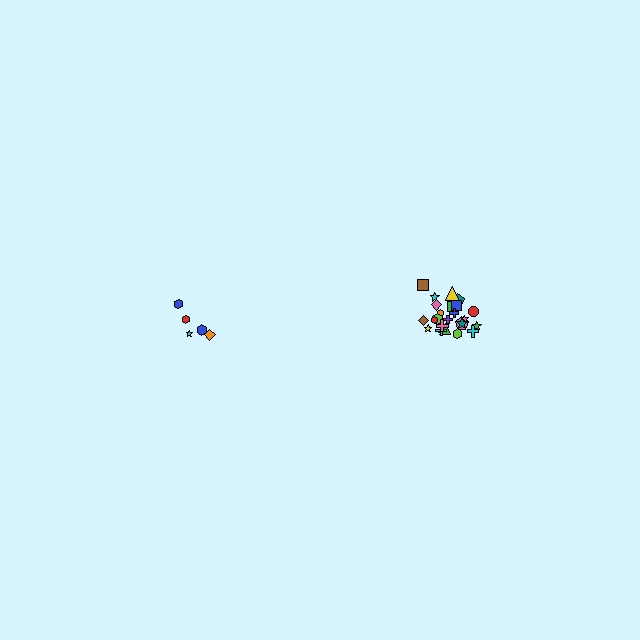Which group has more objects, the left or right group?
The right group.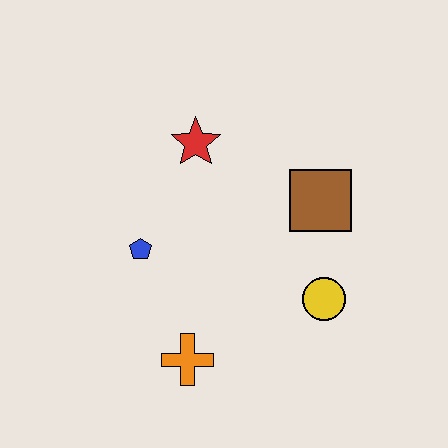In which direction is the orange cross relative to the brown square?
The orange cross is below the brown square.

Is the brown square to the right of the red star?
Yes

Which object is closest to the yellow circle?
The brown square is closest to the yellow circle.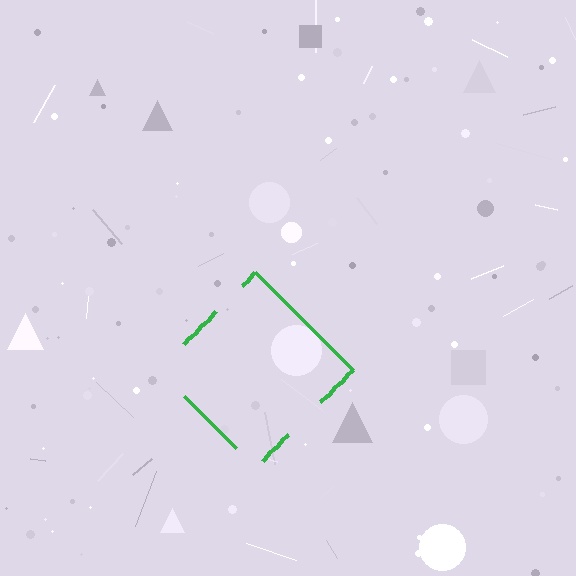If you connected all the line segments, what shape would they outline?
They would outline a diamond.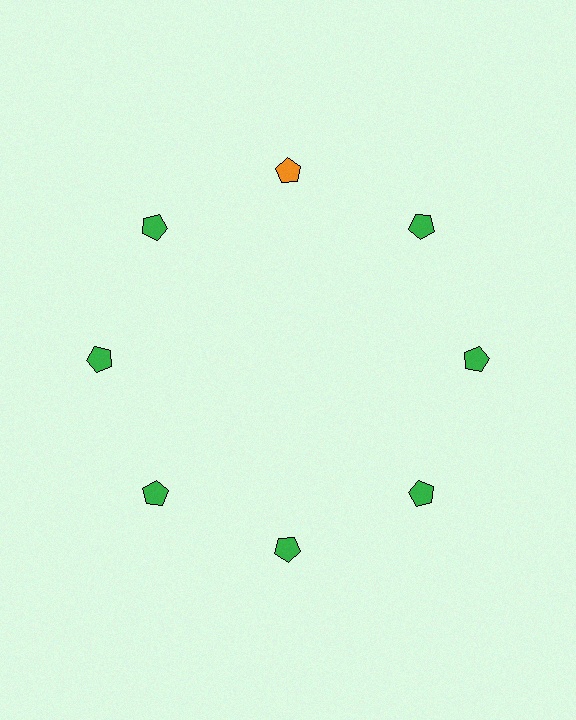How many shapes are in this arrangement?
There are 8 shapes arranged in a ring pattern.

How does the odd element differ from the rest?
It has a different color: orange instead of green.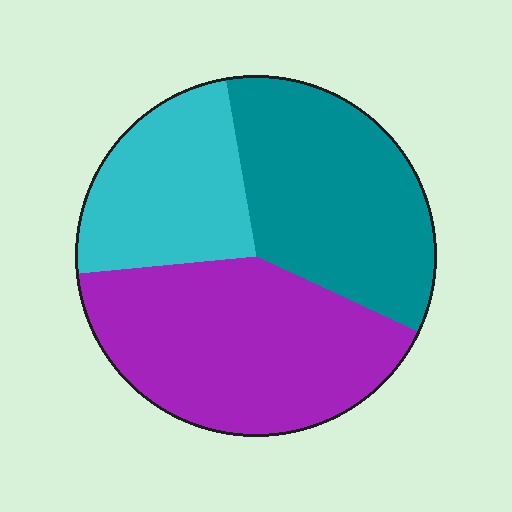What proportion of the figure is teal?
Teal takes up about one third (1/3) of the figure.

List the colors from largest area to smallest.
From largest to smallest: purple, teal, cyan.